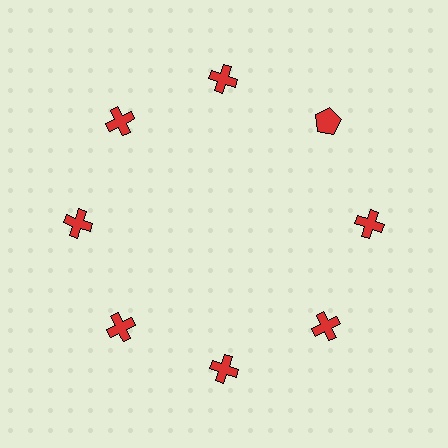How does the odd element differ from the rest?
It has a different shape: pentagon instead of cross.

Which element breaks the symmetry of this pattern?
The red pentagon at roughly the 2 o'clock position breaks the symmetry. All other shapes are red crosses.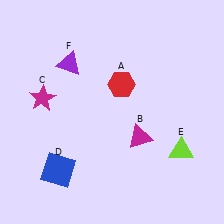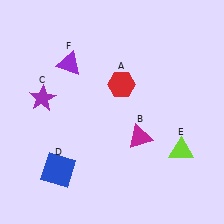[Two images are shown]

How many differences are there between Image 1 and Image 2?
There is 1 difference between the two images.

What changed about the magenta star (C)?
In Image 1, C is magenta. In Image 2, it changed to purple.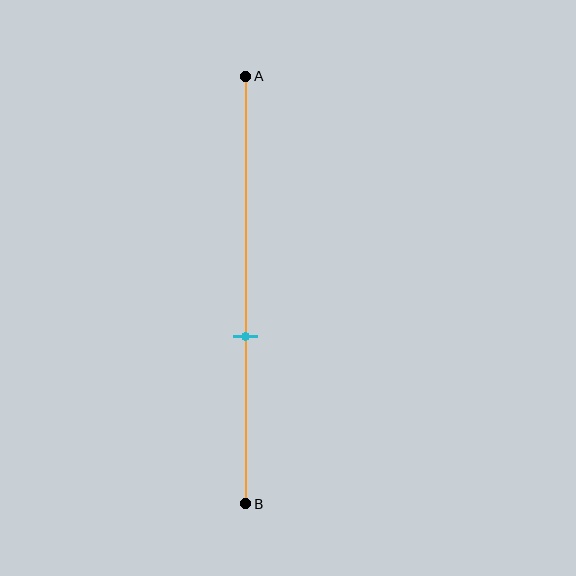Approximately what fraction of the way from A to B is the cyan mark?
The cyan mark is approximately 60% of the way from A to B.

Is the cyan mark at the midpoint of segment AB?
No, the mark is at about 60% from A, not at the 50% midpoint.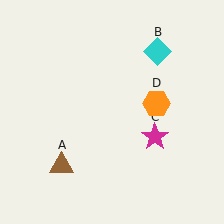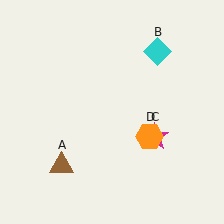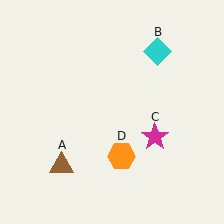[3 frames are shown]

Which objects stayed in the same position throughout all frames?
Brown triangle (object A) and cyan diamond (object B) and magenta star (object C) remained stationary.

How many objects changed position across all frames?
1 object changed position: orange hexagon (object D).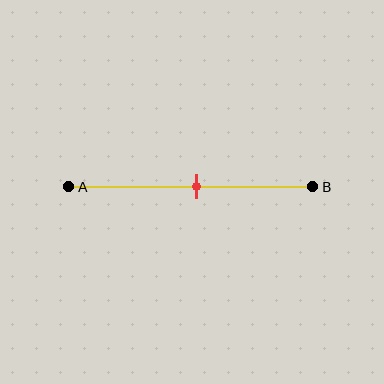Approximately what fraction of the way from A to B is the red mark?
The red mark is approximately 50% of the way from A to B.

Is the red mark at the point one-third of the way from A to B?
No, the mark is at about 50% from A, not at the 33% one-third point.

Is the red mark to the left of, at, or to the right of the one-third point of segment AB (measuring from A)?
The red mark is to the right of the one-third point of segment AB.